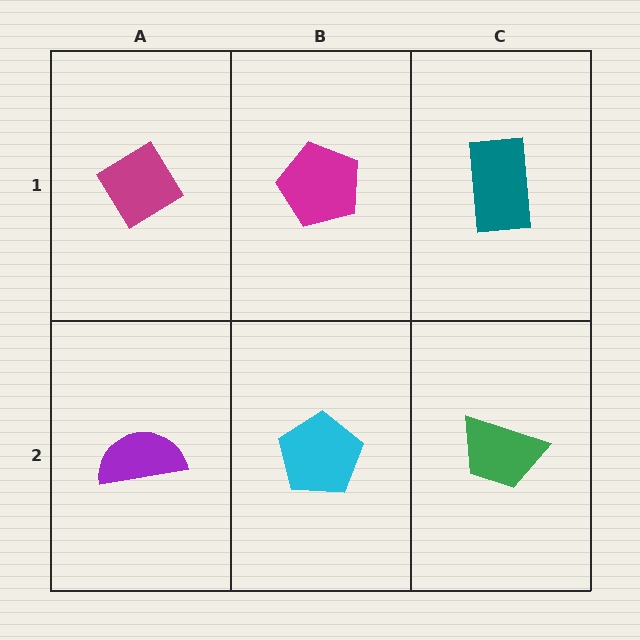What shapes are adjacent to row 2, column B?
A magenta pentagon (row 1, column B), a purple semicircle (row 2, column A), a green trapezoid (row 2, column C).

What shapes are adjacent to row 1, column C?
A green trapezoid (row 2, column C), a magenta pentagon (row 1, column B).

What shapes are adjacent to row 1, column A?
A purple semicircle (row 2, column A), a magenta pentagon (row 1, column B).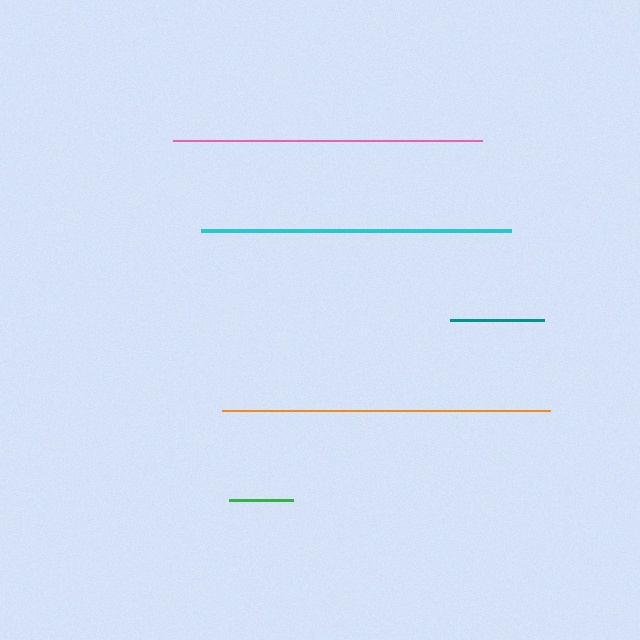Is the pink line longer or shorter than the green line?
The pink line is longer than the green line.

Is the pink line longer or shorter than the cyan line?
The cyan line is longer than the pink line.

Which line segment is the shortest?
The green line is the shortest at approximately 64 pixels.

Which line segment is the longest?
The orange line is the longest at approximately 328 pixels.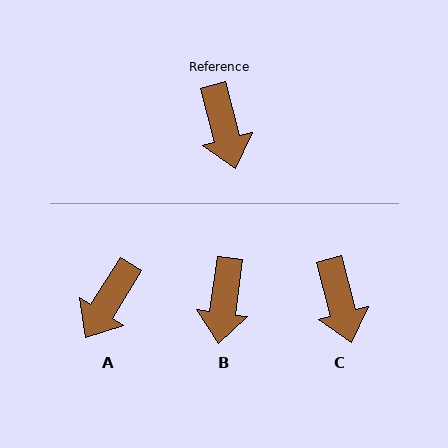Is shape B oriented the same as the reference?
No, it is off by about 23 degrees.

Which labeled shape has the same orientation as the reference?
C.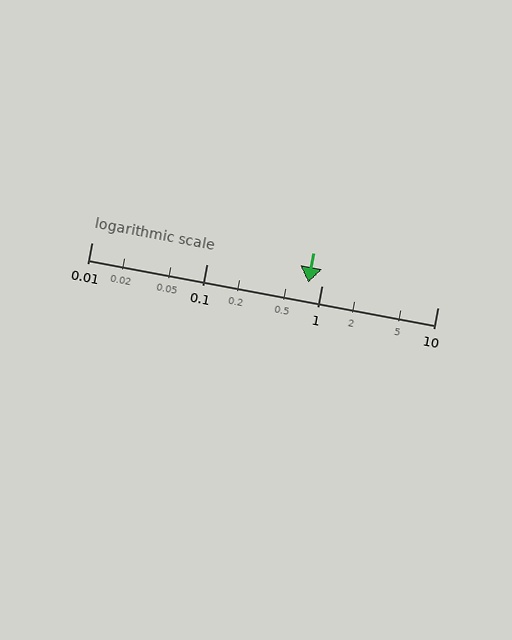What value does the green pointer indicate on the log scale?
The pointer indicates approximately 0.75.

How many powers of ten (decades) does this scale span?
The scale spans 3 decades, from 0.01 to 10.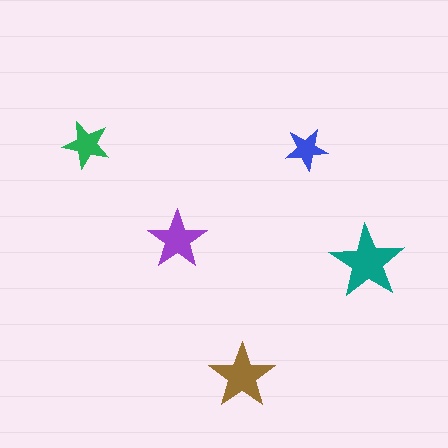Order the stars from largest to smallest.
the teal one, the brown one, the purple one, the green one, the blue one.